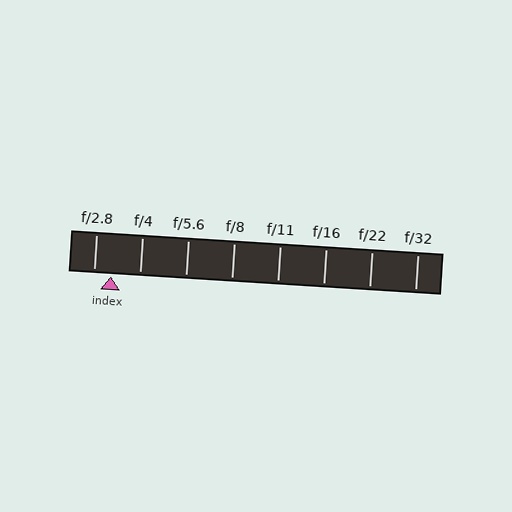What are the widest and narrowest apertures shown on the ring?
The widest aperture shown is f/2.8 and the narrowest is f/32.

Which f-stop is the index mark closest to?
The index mark is closest to f/2.8.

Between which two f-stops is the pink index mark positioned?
The index mark is between f/2.8 and f/4.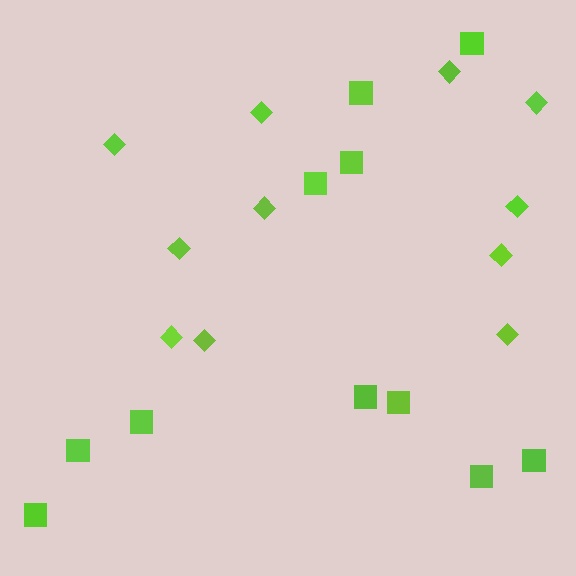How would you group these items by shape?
There are 2 groups: one group of squares (11) and one group of diamonds (11).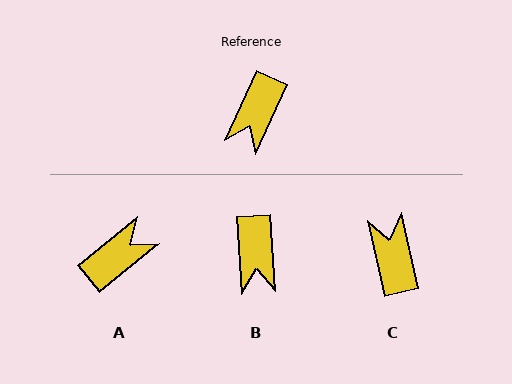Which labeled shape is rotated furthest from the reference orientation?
A, about 153 degrees away.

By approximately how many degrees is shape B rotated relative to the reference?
Approximately 28 degrees counter-clockwise.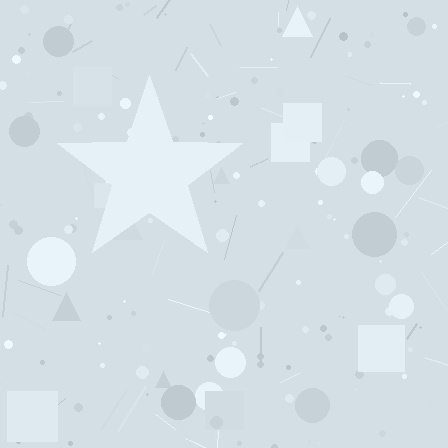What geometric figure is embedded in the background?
A star is embedded in the background.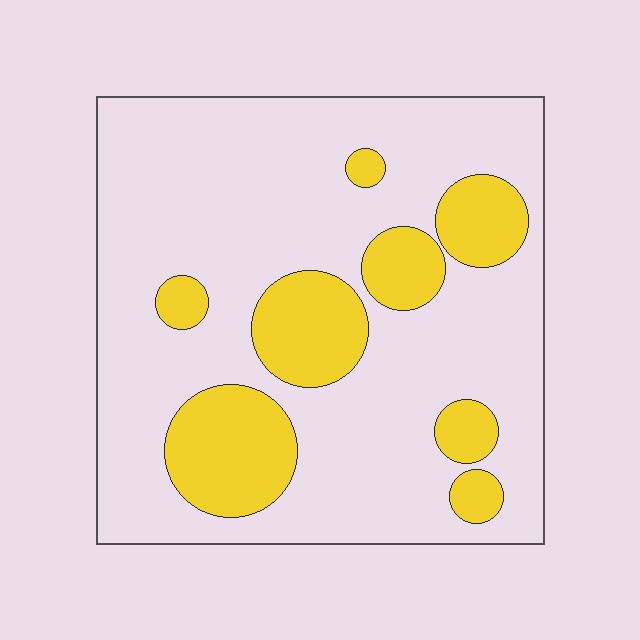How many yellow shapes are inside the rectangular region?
8.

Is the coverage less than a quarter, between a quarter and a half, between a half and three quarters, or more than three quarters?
Less than a quarter.